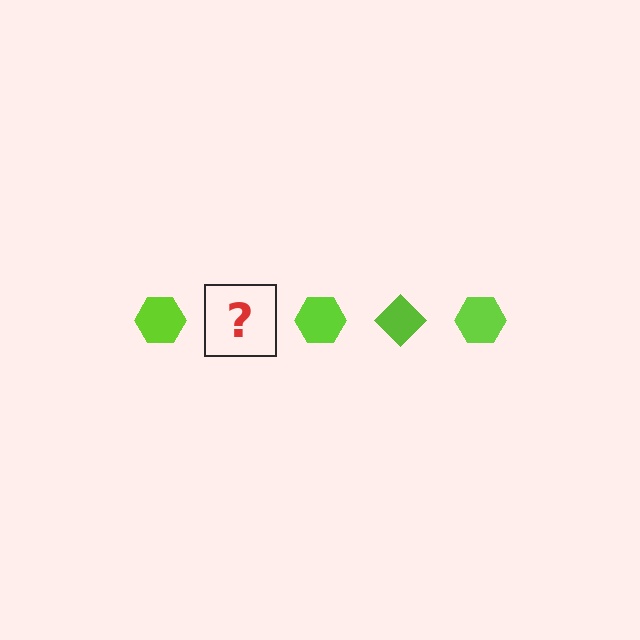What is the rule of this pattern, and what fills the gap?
The rule is that the pattern cycles through hexagon, diamond shapes in lime. The gap should be filled with a lime diamond.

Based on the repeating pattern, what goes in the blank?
The blank should be a lime diamond.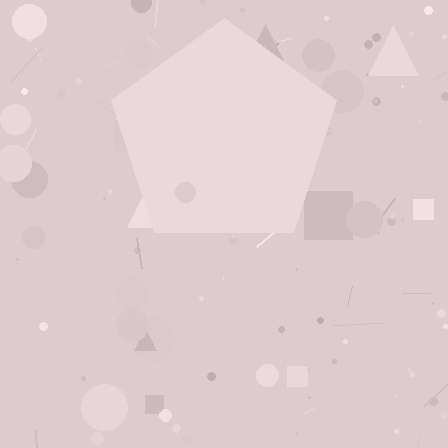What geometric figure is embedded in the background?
A pentagon is embedded in the background.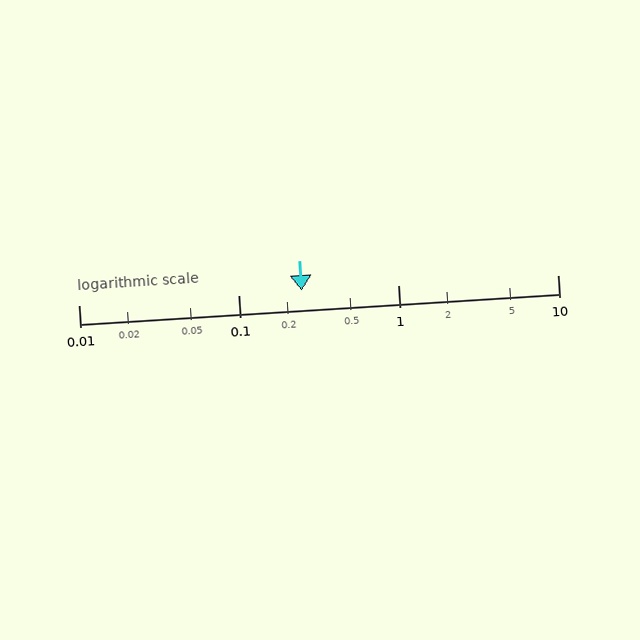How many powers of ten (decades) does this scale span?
The scale spans 3 decades, from 0.01 to 10.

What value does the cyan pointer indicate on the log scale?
The pointer indicates approximately 0.25.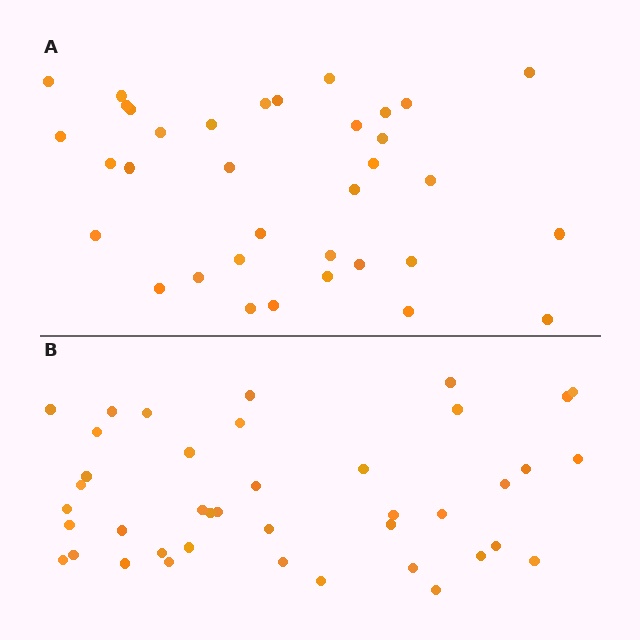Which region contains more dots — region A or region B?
Region B (the bottom region) has more dots.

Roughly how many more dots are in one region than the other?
Region B has about 6 more dots than region A.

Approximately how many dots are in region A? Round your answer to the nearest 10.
About 40 dots. (The exact count is 35, which rounds to 40.)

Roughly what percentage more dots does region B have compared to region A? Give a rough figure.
About 15% more.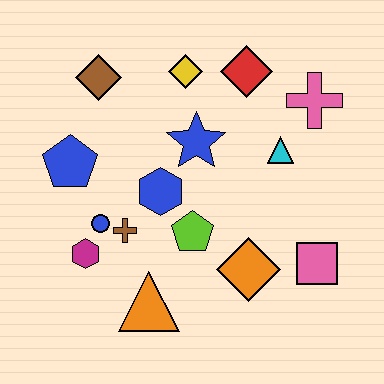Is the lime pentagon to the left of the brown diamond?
No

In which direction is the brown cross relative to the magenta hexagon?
The brown cross is to the right of the magenta hexagon.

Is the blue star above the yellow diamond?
No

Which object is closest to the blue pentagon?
The blue circle is closest to the blue pentagon.